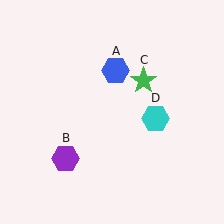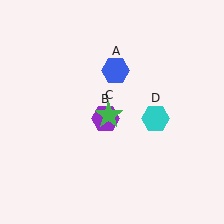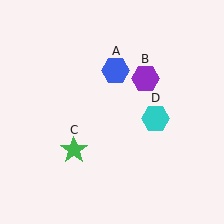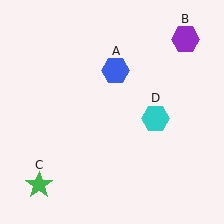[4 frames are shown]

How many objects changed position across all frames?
2 objects changed position: purple hexagon (object B), green star (object C).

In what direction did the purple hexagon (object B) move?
The purple hexagon (object B) moved up and to the right.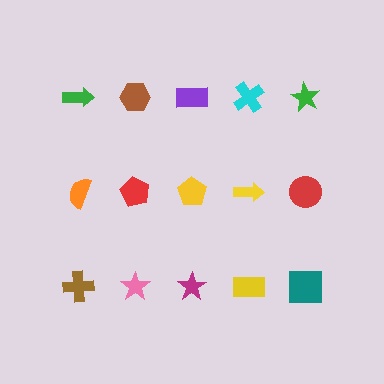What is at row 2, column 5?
A red circle.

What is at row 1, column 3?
A purple rectangle.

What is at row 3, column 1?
A brown cross.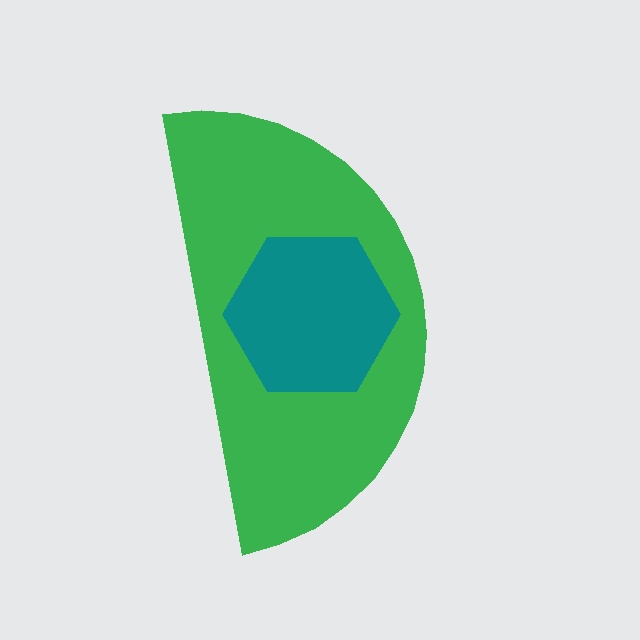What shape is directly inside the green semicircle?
The teal hexagon.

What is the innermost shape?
The teal hexagon.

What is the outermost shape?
The green semicircle.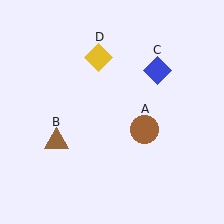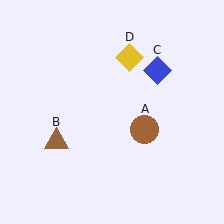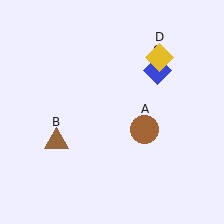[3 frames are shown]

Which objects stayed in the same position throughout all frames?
Brown circle (object A) and brown triangle (object B) and blue diamond (object C) remained stationary.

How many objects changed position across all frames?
1 object changed position: yellow diamond (object D).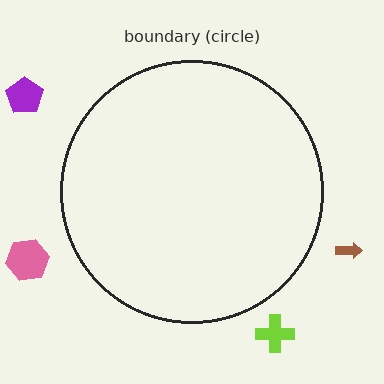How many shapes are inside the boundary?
0 inside, 4 outside.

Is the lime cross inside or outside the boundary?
Outside.